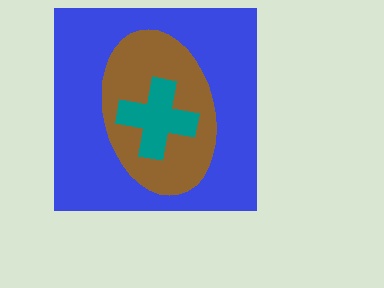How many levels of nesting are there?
3.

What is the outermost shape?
The blue square.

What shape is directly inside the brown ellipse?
The teal cross.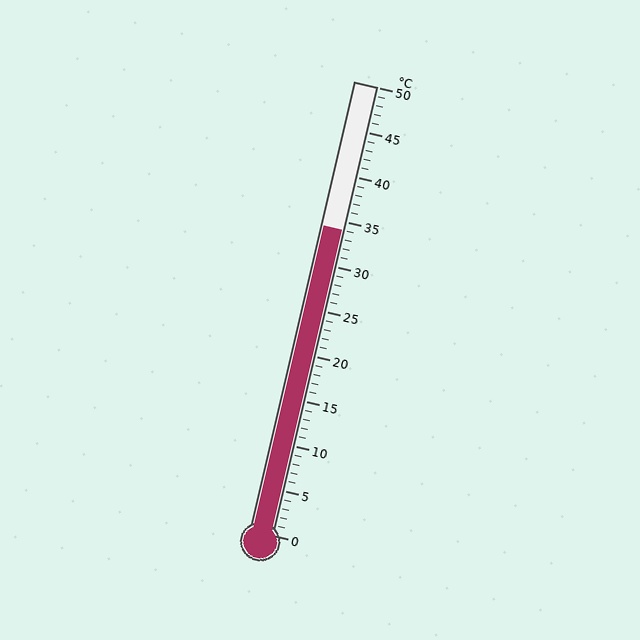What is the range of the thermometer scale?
The thermometer scale ranges from 0°C to 50°C.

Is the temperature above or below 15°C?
The temperature is above 15°C.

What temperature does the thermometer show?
The thermometer shows approximately 34°C.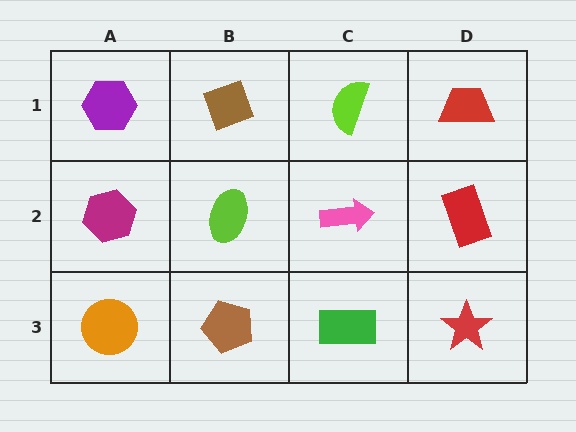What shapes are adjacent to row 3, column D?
A red rectangle (row 2, column D), a green rectangle (row 3, column C).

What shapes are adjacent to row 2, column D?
A red trapezoid (row 1, column D), a red star (row 3, column D), a pink arrow (row 2, column C).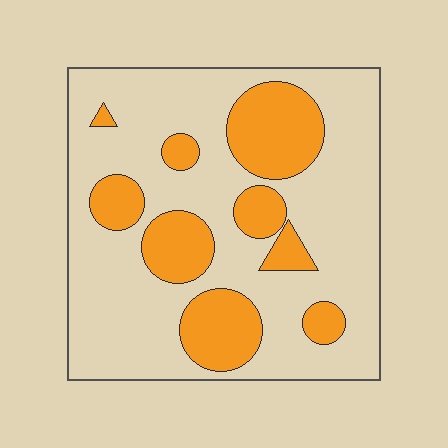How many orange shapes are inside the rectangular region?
9.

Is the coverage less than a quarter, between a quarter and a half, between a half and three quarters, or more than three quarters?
Between a quarter and a half.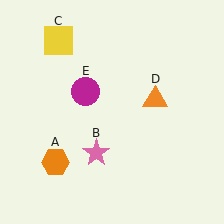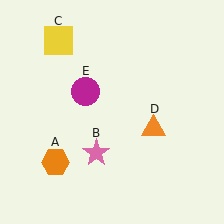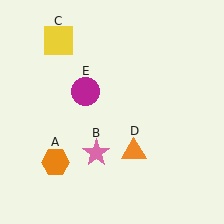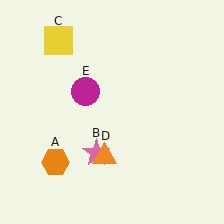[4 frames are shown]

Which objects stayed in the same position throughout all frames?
Orange hexagon (object A) and pink star (object B) and yellow square (object C) and magenta circle (object E) remained stationary.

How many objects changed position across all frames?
1 object changed position: orange triangle (object D).